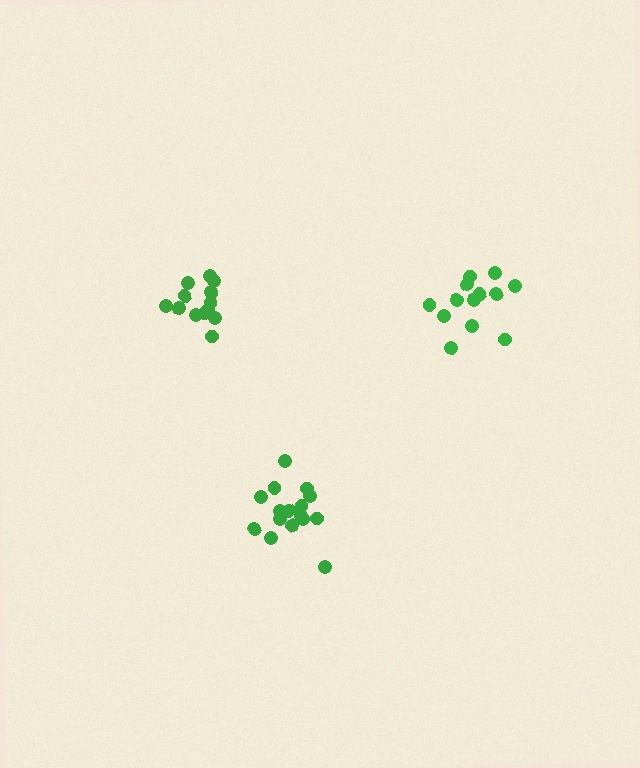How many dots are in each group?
Group 1: 14 dots, Group 2: 16 dots, Group 3: 13 dots (43 total).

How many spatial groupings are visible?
There are 3 spatial groupings.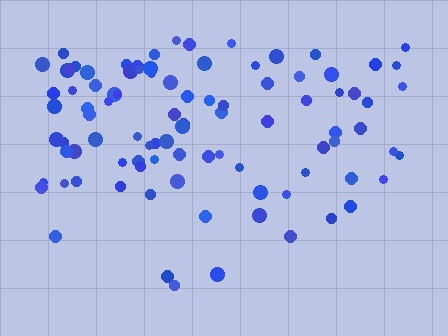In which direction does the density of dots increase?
From bottom to top, with the top side densest.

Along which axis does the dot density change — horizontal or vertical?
Vertical.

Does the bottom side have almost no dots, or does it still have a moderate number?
Still a moderate number, just noticeably fewer than the top.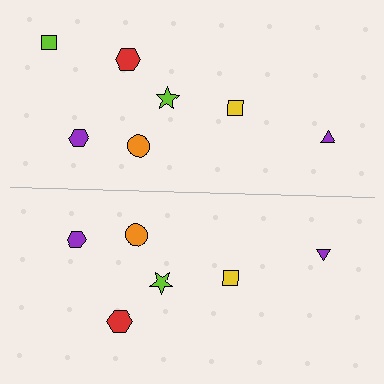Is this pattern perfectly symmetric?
No, the pattern is not perfectly symmetric. A lime square is missing from the bottom side.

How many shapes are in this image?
There are 13 shapes in this image.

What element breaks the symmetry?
A lime square is missing from the bottom side.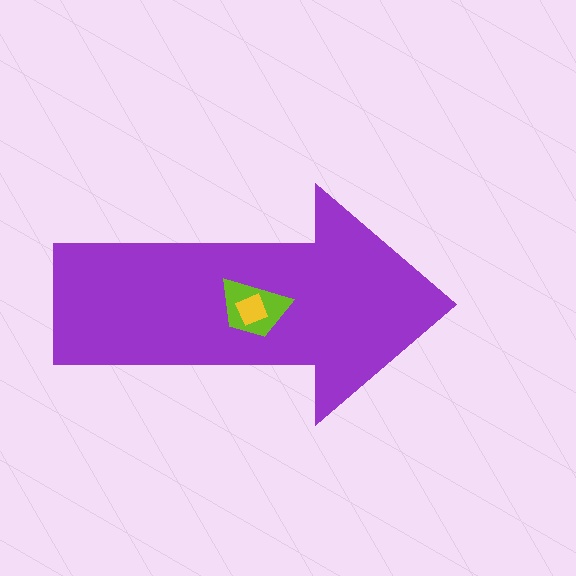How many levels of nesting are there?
3.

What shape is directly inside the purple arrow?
The lime trapezoid.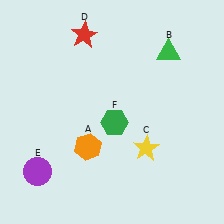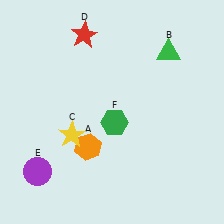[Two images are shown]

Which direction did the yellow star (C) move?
The yellow star (C) moved left.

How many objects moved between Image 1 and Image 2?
1 object moved between the two images.